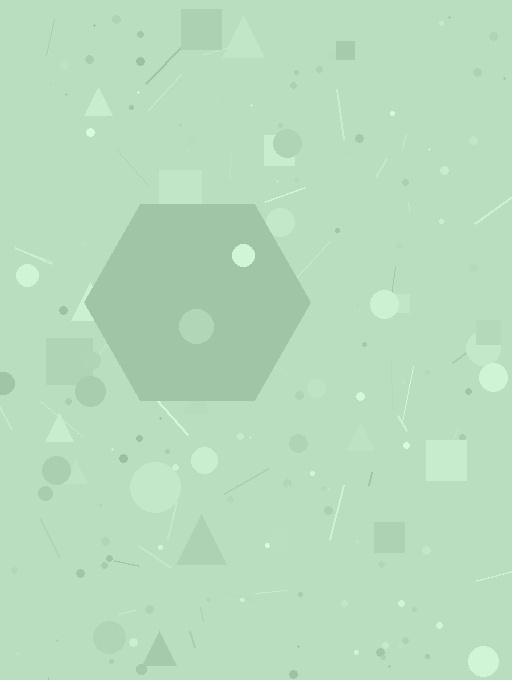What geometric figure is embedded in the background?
A hexagon is embedded in the background.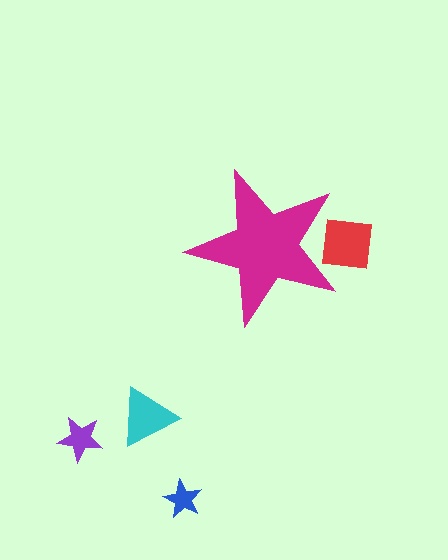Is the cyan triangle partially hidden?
No, the cyan triangle is fully visible.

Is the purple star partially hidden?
No, the purple star is fully visible.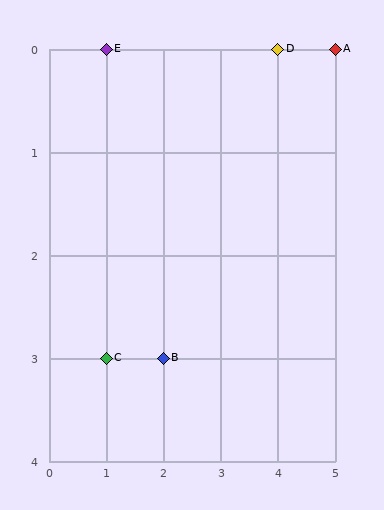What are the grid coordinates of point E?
Point E is at grid coordinates (1, 0).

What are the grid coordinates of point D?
Point D is at grid coordinates (4, 0).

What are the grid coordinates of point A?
Point A is at grid coordinates (5, 0).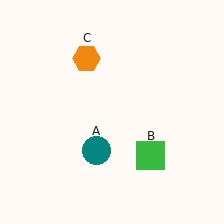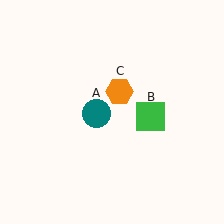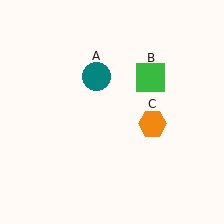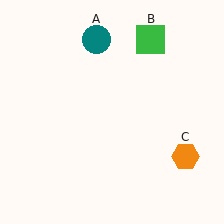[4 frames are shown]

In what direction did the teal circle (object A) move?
The teal circle (object A) moved up.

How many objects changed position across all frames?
3 objects changed position: teal circle (object A), green square (object B), orange hexagon (object C).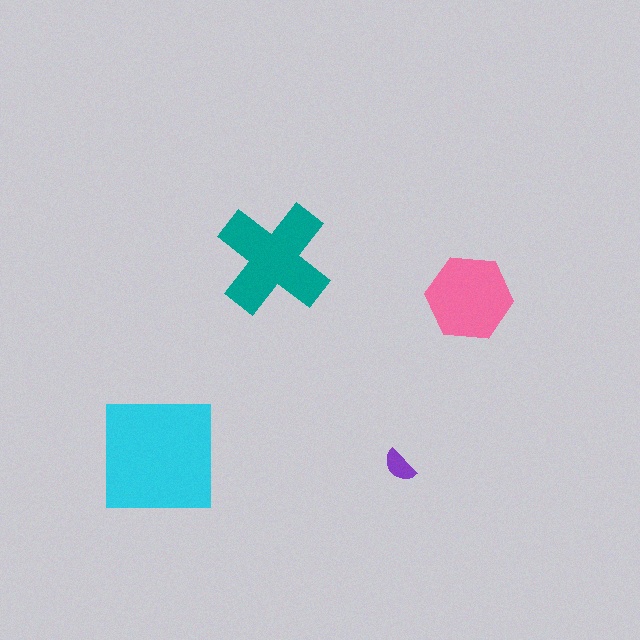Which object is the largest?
The cyan square.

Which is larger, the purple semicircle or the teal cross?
The teal cross.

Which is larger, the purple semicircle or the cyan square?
The cyan square.